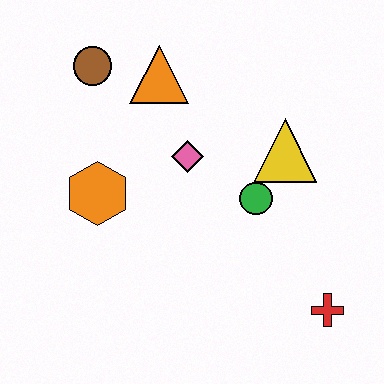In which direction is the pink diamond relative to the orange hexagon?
The pink diamond is to the right of the orange hexagon.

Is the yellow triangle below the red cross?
No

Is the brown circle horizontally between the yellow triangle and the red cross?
No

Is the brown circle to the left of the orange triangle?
Yes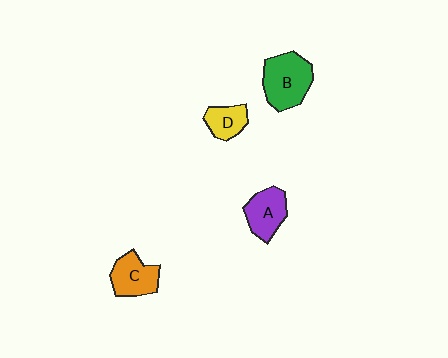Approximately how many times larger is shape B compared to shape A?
Approximately 1.4 times.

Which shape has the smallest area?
Shape D (yellow).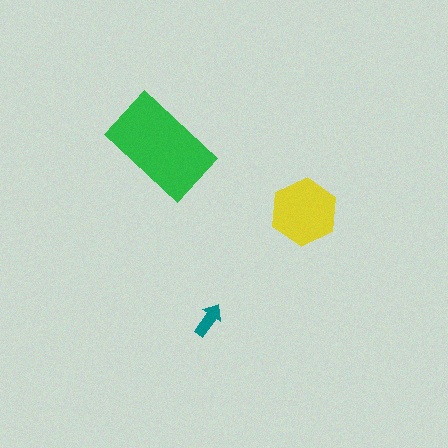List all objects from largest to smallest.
The green rectangle, the yellow hexagon, the teal arrow.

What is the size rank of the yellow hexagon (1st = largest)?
2nd.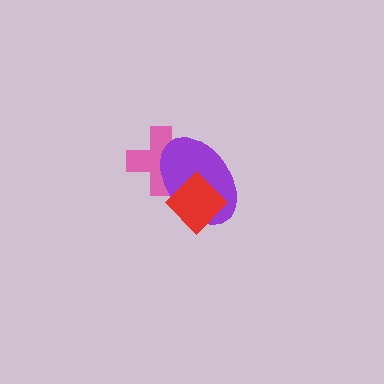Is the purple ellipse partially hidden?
Yes, it is partially covered by another shape.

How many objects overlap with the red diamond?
2 objects overlap with the red diamond.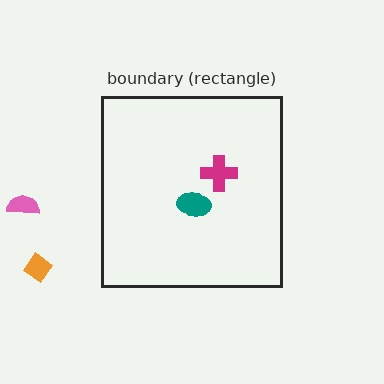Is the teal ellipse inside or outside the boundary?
Inside.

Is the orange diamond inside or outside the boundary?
Outside.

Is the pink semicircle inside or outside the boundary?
Outside.